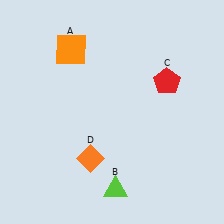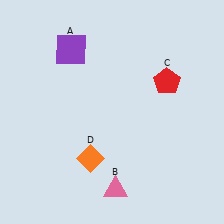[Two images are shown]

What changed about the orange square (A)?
In Image 1, A is orange. In Image 2, it changed to purple.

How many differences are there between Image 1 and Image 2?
There are 2 differences between the two images.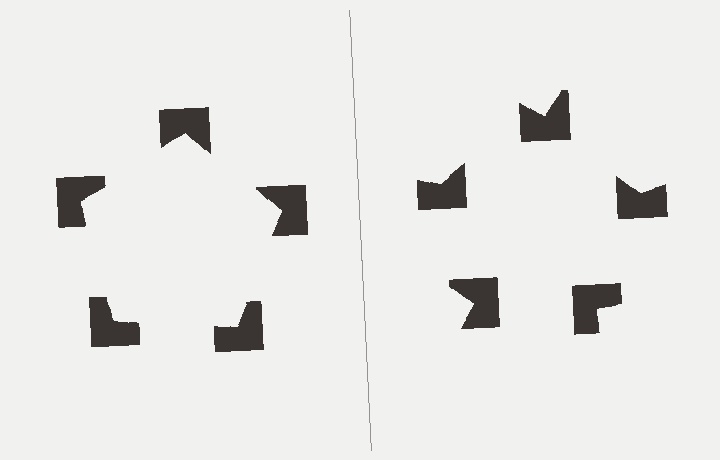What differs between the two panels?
The notched squares are positioned identically on both sides; only the wedge orientations differ. On the left they align to a pentagon; on the right they are misaligned.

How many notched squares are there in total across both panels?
10 — 5 on each side.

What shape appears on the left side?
An illusory pentagon.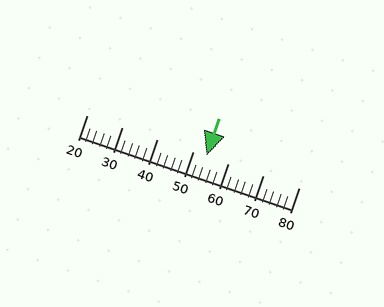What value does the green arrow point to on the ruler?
The green arrow points to approximately 54.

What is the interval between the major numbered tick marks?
The major tick marks are spaced 10 units apart.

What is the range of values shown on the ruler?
The ruler shows values from 20 to 80.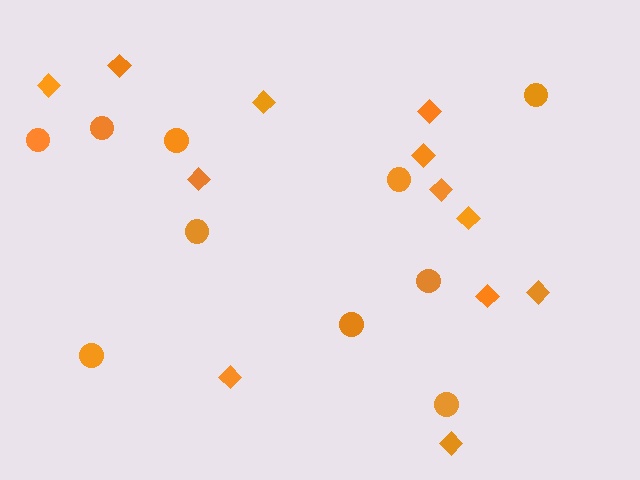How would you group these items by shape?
There are 2 groups: one group of circles (10) and one group of diamonds (12).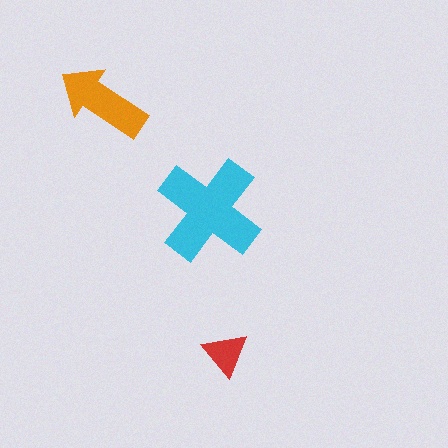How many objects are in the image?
There are 3 objects in the image.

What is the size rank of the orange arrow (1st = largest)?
2nd.